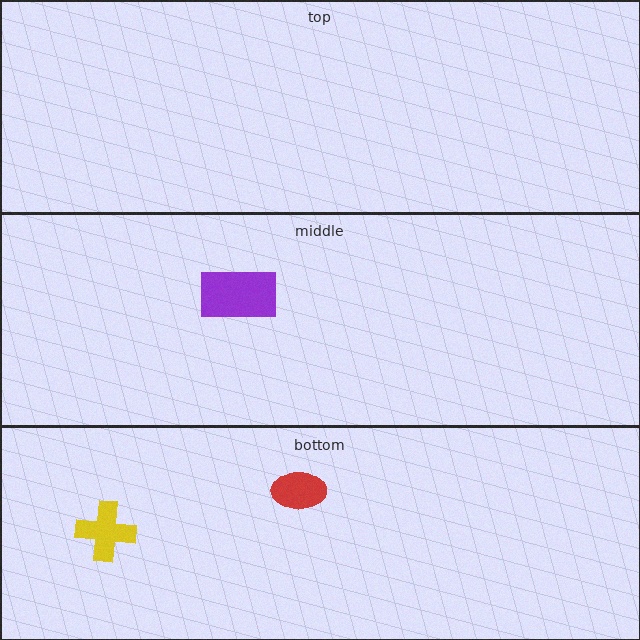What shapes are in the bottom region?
The red ellipse, the yellow cross.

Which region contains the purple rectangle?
The middle region.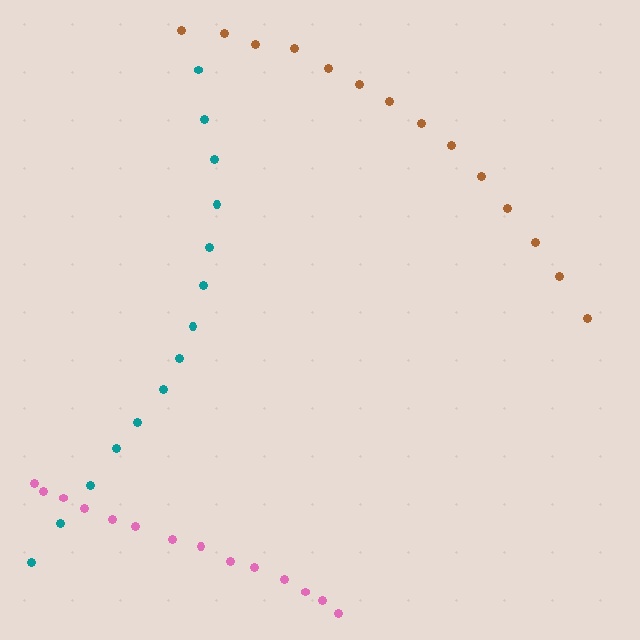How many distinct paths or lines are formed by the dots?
There are 3 distinct paths.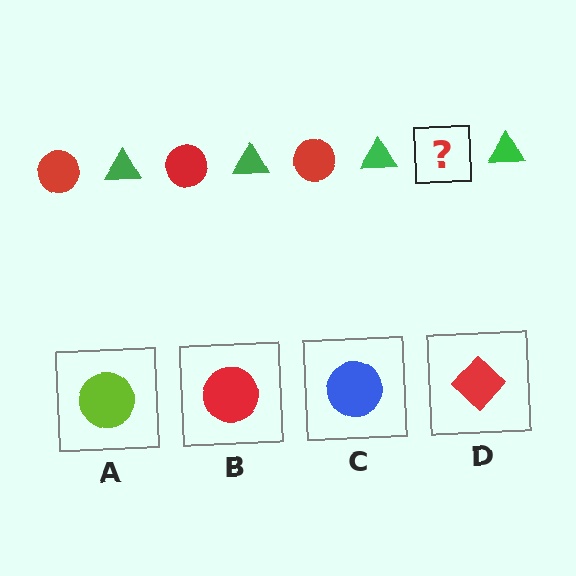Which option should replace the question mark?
Option B.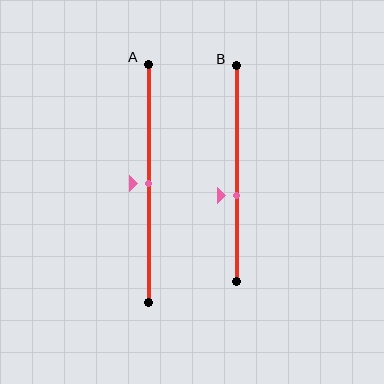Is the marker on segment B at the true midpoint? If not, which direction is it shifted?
No, the marker on segment B is shifted downward by about 10% of the segment length.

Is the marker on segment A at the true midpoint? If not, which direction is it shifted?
Yes, the marker on segment A is at the true midpoint.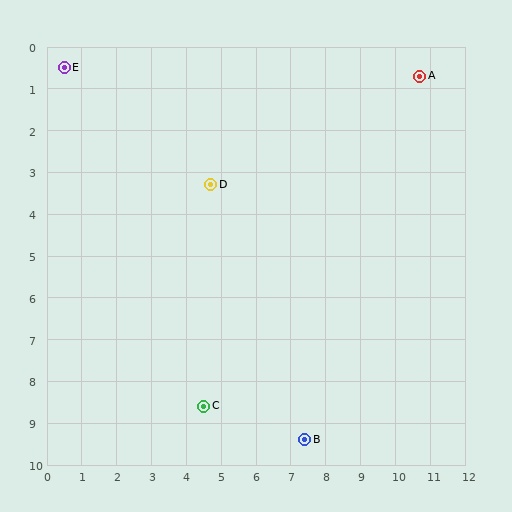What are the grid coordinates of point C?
Point C is at approximately (4.5, 8.6).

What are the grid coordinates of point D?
Point D is at approximately (4.7, 3.3).